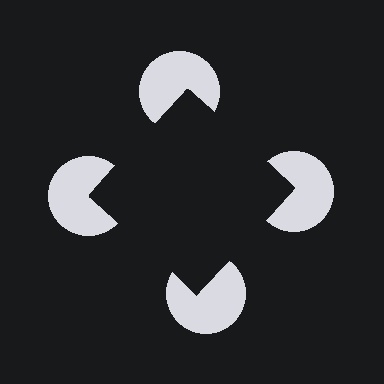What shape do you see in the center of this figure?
An illusory square — its edges are inferred from the aligned wedge cuts in the pac-man discs, not physically drawn.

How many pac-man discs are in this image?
There are 4 — one at each vertex of the illusory square.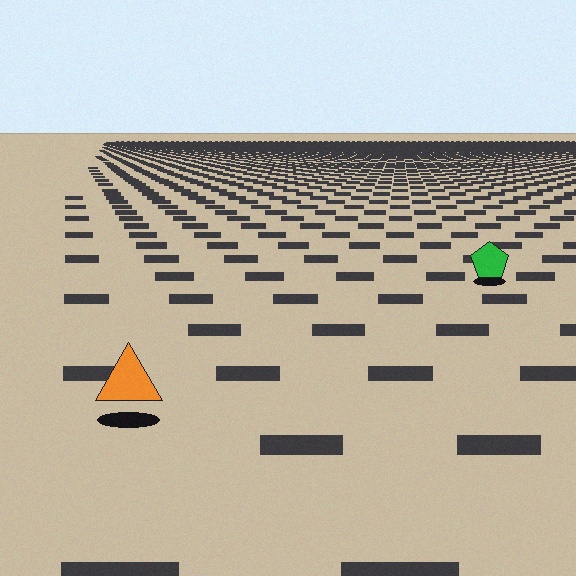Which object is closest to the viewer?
The orange triangle is closest. The texture marks near it are larger and more spread out.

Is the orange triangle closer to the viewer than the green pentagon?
Yes. The orange triangle is closer — you can tell from the texture gradient: the ground texture is coarser near it.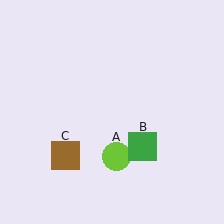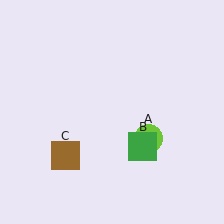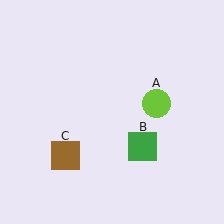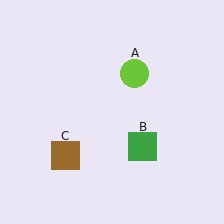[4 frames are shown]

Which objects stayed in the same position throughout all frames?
Green square (object B) and brown square (object C) remained stationary.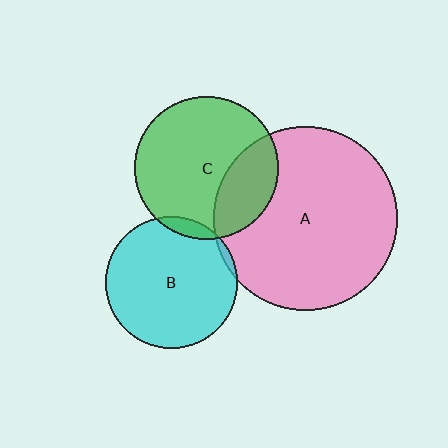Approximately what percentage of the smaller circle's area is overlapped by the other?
Approximately 25%.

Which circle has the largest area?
Circle A (pink).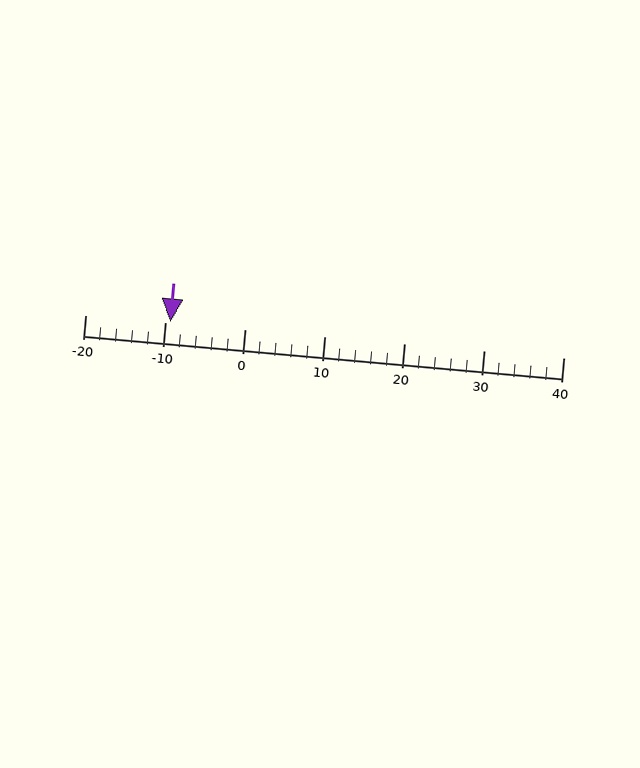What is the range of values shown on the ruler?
The ruler shows values from -20 to 40.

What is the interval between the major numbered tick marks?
The major tick marks are spaced 10 units apart.